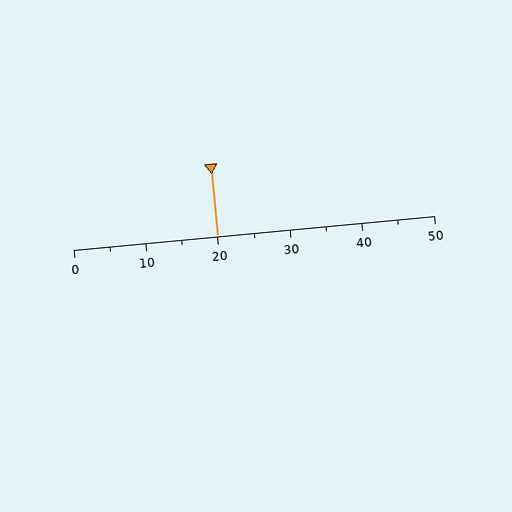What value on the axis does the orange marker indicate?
The marker indicates approximately 20.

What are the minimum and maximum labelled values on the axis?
The axis runs from 0 to 50.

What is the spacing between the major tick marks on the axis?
The major ticks are spaced 10 apart.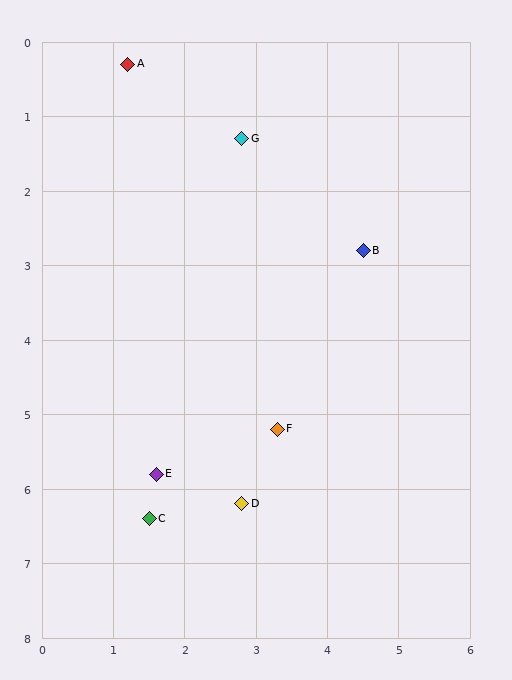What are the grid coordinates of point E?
Point E is at approximately (1.6, 5.8).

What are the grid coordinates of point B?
Point B is at approximately (4.5, 2.8).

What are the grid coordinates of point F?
Point F is at approximately (3.3, 5.2).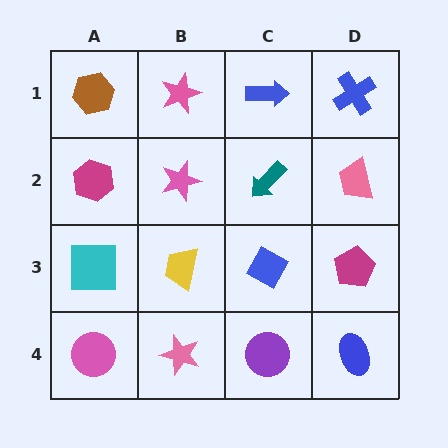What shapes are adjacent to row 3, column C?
A teal arrow (row 2, column C), a purple circle (row 4, column C), a yellow trapezoid (row 3, column B), a magenta pentagon (row 3, column D).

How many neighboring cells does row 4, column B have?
3.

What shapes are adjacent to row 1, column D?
A pink trapezoid (row 2, column D), a blue arrow (row 1, column C).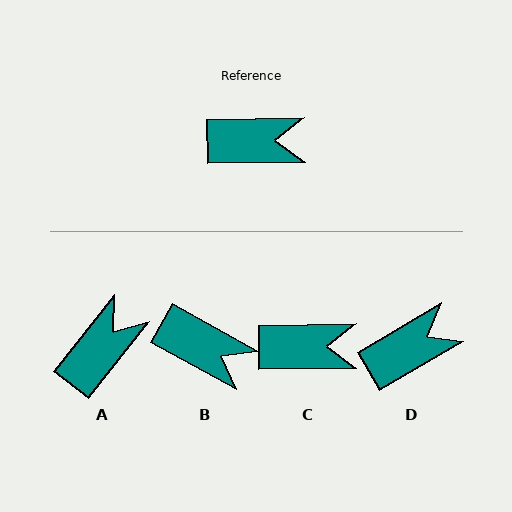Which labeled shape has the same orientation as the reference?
C.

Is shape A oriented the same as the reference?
No, it is off by about 51 degrees.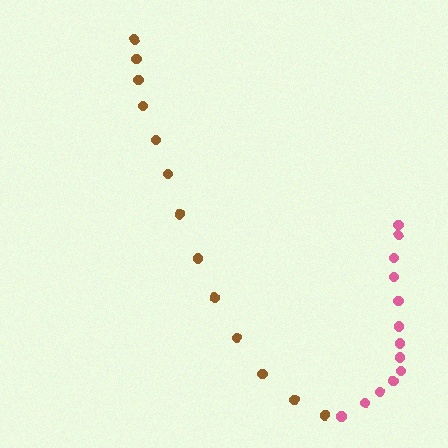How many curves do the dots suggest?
There are 2 distinct paths.